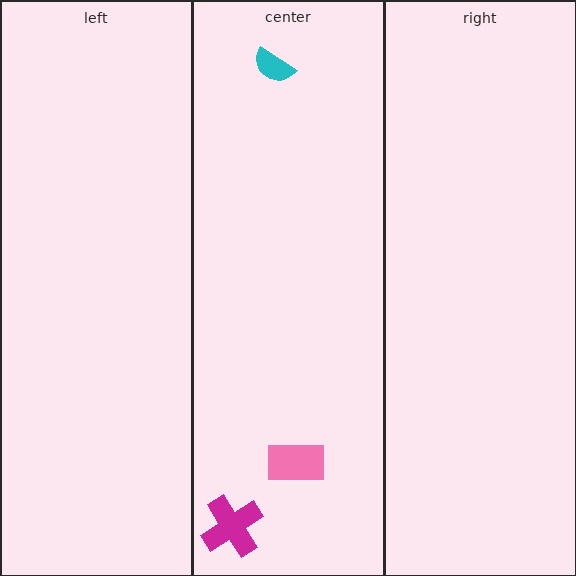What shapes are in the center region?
The pink rectangle, the cyan semicircle, the magenta cross.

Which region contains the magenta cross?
The center region.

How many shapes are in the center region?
3.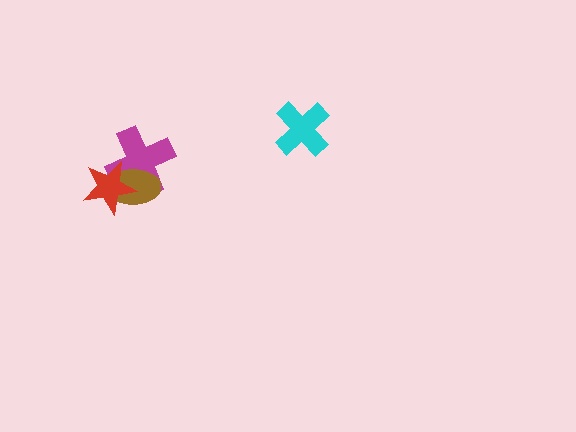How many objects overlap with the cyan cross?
0 objects overlap with the cyan cross.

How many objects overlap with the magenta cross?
2 objects overlap with the magenta cross.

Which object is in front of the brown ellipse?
The red star is in front of the brown ellipse.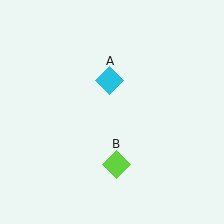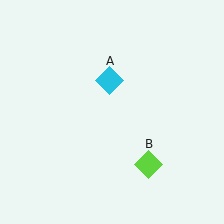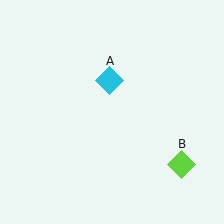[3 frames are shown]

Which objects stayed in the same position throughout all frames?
Cyan diamond (object A) remained stationary.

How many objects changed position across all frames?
1 object changed position: lime diamond (object B).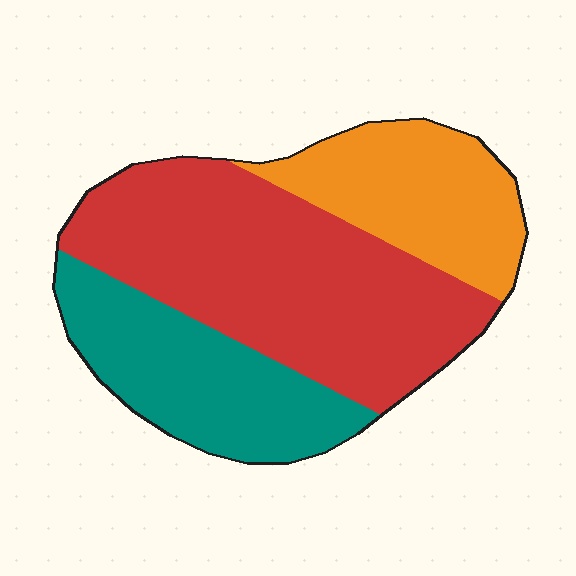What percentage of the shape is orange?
Orange takes up less than a quarter of the shape.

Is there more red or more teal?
Red.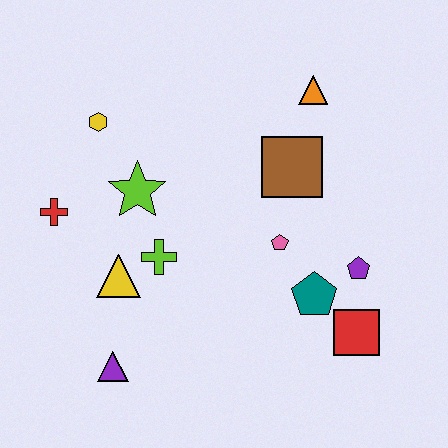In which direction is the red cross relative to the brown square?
The red cross is to the left of the brown square.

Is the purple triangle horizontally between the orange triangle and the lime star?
No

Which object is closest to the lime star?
The lime cross is closest to the lime star.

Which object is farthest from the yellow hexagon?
The red square is farthest from the yellow hexagon.